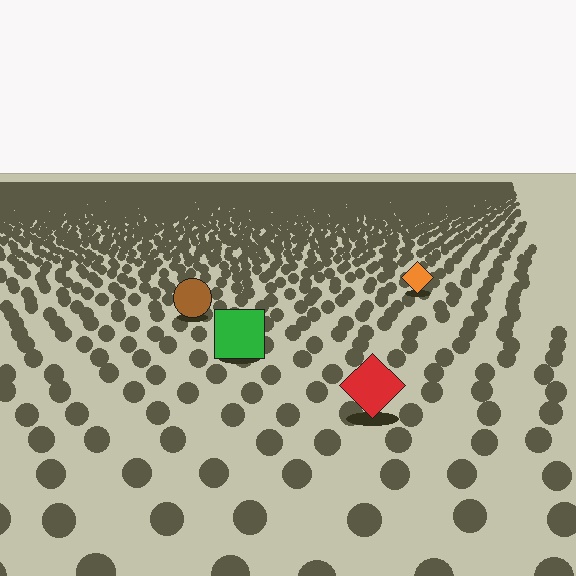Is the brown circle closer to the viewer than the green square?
No. The green square is closer — you can tell from the texture gradient: the ground texture is coarser near it.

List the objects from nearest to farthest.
From nearest to farthest: the red diamond, the green square, the brown circle, the orange diamond.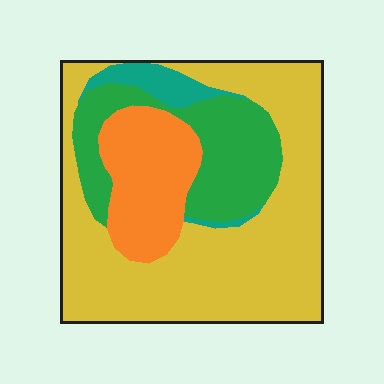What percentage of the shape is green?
Green takes up about one fifth (1/5) of the shape.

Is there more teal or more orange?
Orange.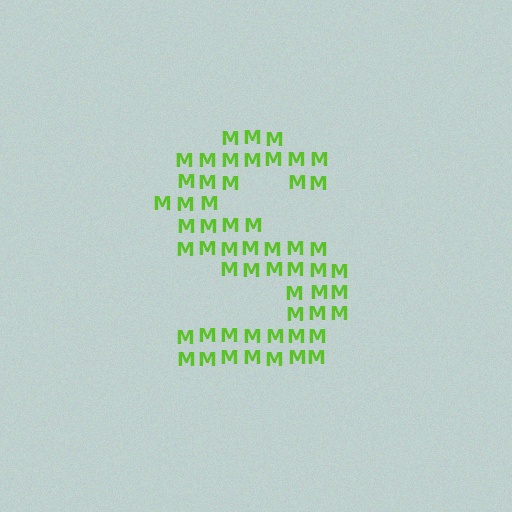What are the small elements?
The small elements are letter M's.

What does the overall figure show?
The overall figure shows the letter S.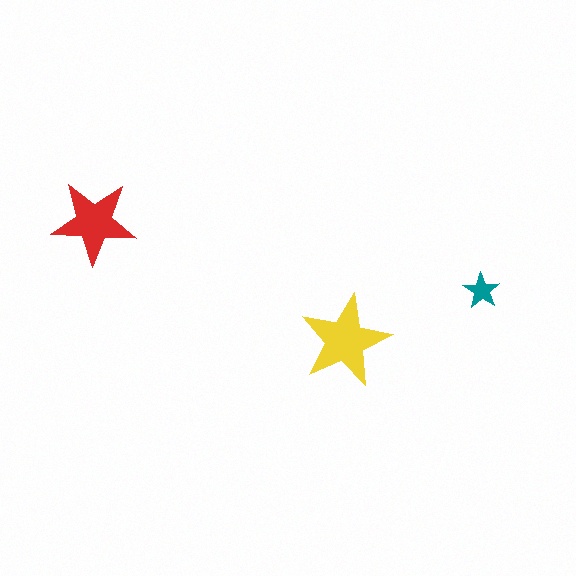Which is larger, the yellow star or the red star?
The yellow one.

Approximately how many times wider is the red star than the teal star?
About 2.5 times wider.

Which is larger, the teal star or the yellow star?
The yellow one.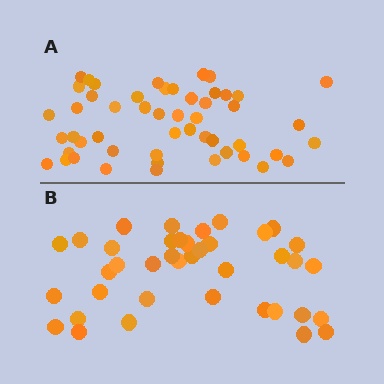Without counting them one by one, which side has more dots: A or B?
Region A (the top region) has more dots.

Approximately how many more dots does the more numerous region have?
Region A has roughly 12 or so more dots than region B.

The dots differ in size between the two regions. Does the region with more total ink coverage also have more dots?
No. Region B has more total ink coverage because its dots are larger, but region A actually contains more individual dots. Total area can be misleading — the number of items is what matters here.